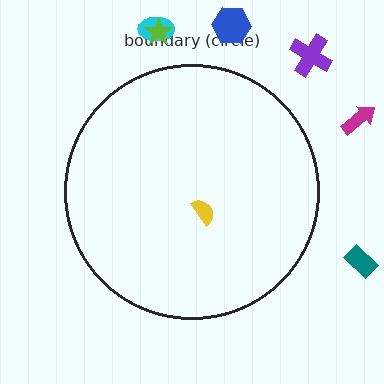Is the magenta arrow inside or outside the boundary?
Outside.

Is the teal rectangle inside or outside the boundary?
Outside.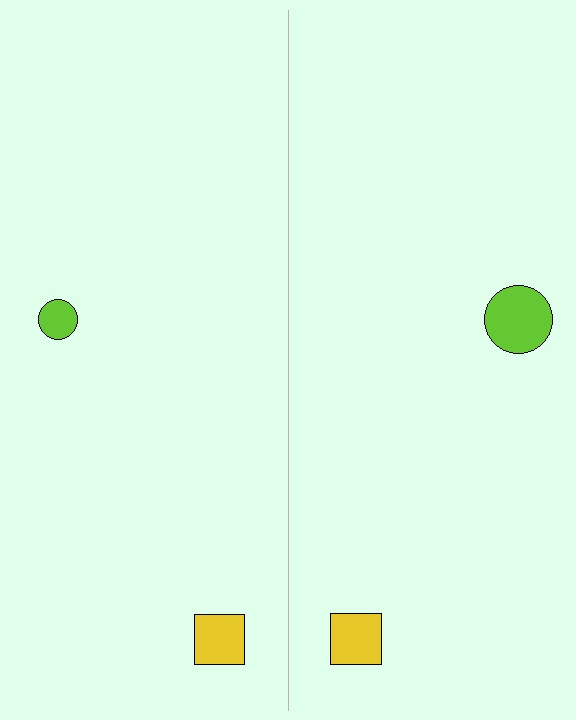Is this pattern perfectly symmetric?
No, the pattern is not perfectly symmetric. The lime circle on the right side has a different size than its mirror counterpart.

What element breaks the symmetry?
The lime circle on the right side has a different size than its mirror counterpart.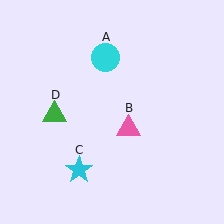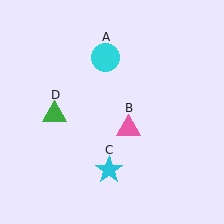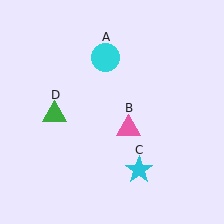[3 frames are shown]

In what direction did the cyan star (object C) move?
The cyan star (object C) moved right.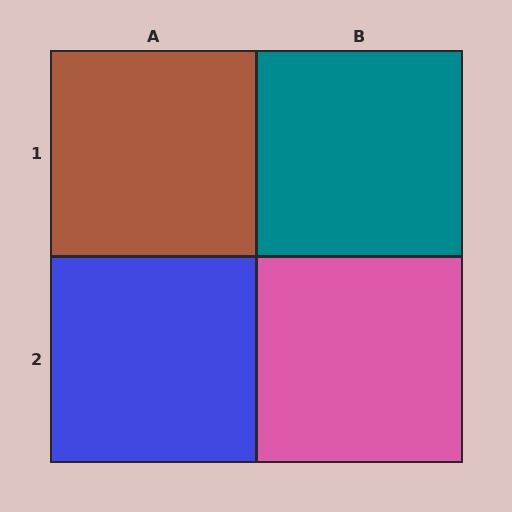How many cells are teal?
1 cell is teal.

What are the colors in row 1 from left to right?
Brown, teal.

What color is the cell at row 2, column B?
Pink.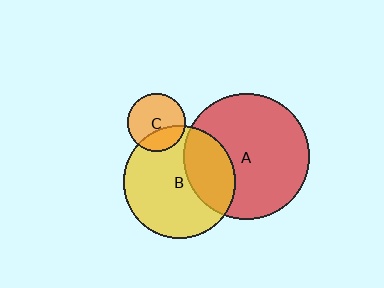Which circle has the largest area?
Circle A (red).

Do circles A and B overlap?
Yes.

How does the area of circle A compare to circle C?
Approximately 4.7 times.